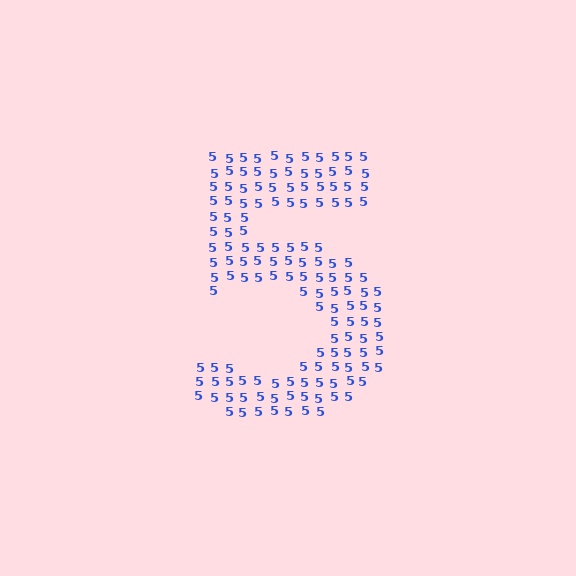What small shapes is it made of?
It is made of small digit 5's.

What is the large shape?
The large shape is the digit 5.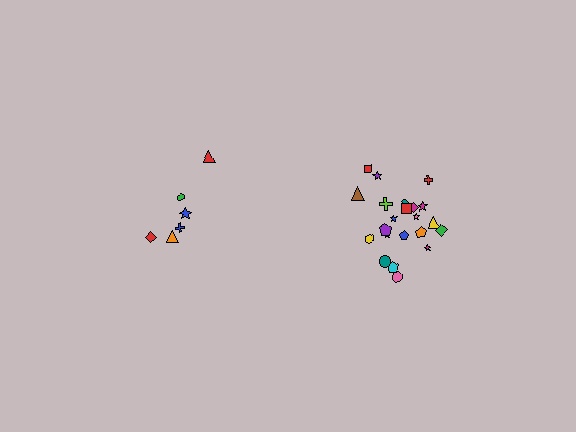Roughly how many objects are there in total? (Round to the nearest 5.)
Roughly 30 objects in total.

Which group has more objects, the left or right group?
The right group.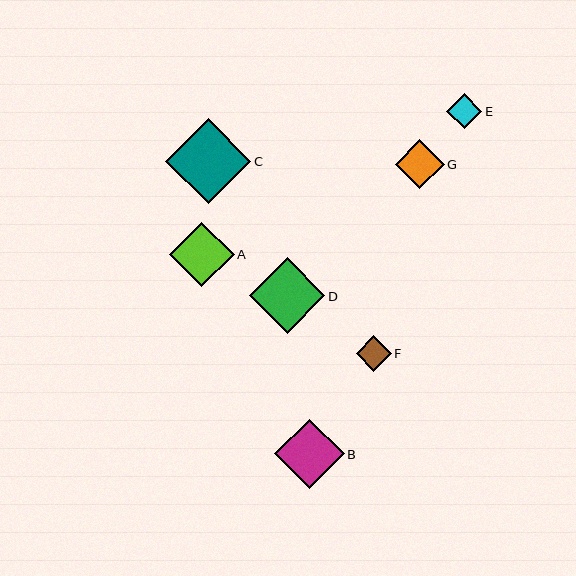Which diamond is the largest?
Diamond C is the largest with a size of approximately 85 pixels.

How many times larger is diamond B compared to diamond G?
Diamond B is approximately 1.4 times the size of diamond G.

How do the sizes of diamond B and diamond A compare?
Diamond B and diamond A are approximately the same size.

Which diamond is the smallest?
Diamond E is the smallest with a size of approximately 35 pixels.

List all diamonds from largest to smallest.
From largest to smallest: C, D, B, A, G, F, E.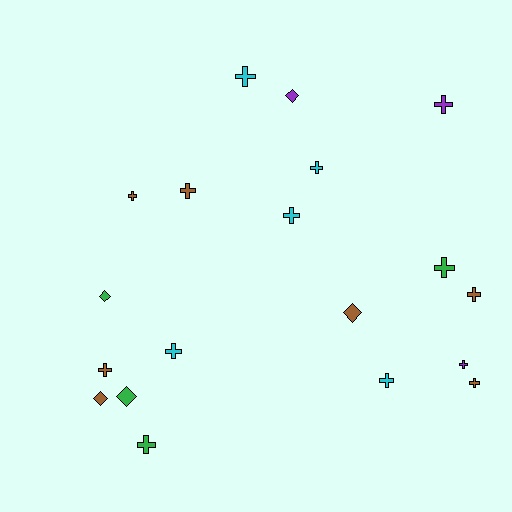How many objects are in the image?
There are 19 objects.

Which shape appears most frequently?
Cross, with 14 objects.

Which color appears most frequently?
Brown, with 7 objects.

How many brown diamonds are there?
There are 2 brown diamonds.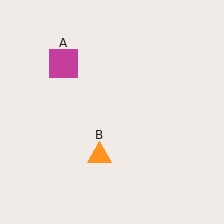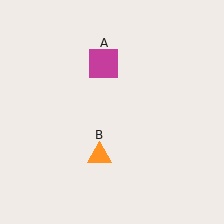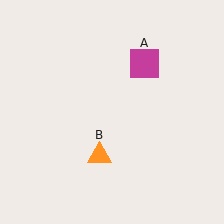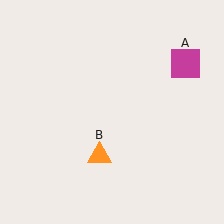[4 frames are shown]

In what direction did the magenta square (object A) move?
The magenta square (object A) moved right.